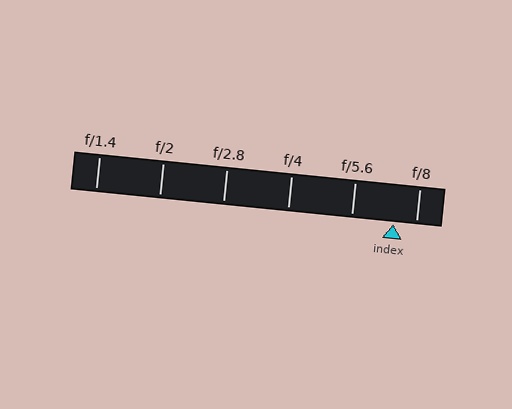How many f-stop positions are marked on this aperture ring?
There are 6 f-stop positions marked.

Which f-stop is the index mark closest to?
The index mark is closest to f/8.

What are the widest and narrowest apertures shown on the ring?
The widest aperture shown is f/1.4 and the narrowest is f/8.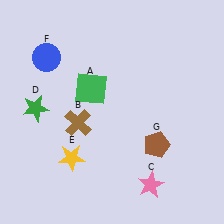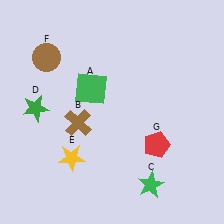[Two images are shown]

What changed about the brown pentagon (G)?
In Image 1, G is brown. In Image 2, it changed to red.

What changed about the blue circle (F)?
In Image 1, F is blue. In Image 2, it changed to brown.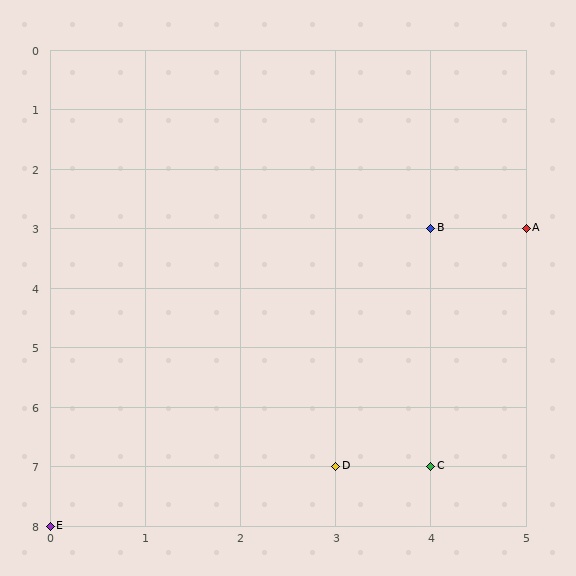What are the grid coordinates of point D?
Point D is at grid coordinates (3, 7).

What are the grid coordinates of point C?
Point C is at grid coordinates (4, 7).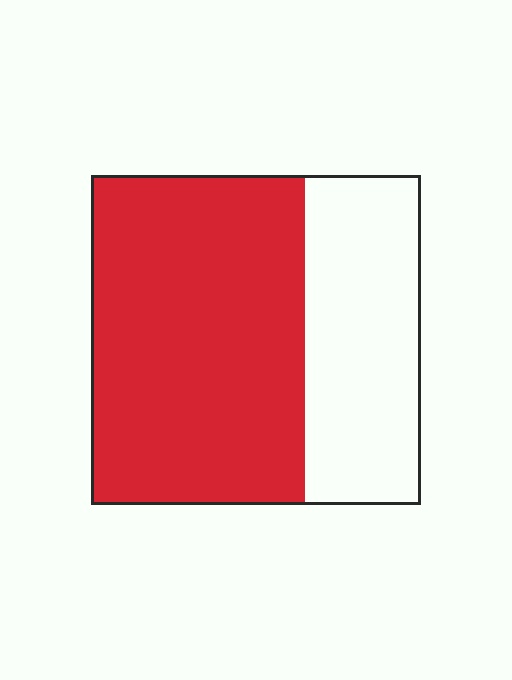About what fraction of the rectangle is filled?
About two thirds (2/3).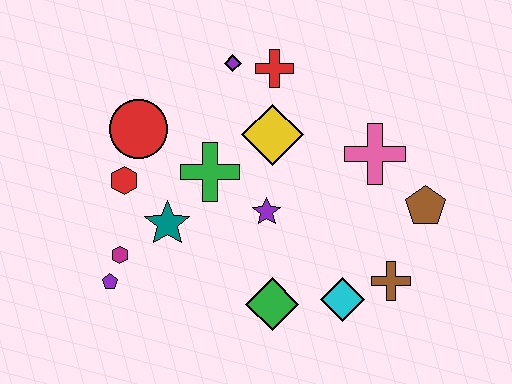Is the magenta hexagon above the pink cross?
No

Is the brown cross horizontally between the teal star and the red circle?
No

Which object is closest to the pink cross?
The brown pentagon is closest to the pink cross.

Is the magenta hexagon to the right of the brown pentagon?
No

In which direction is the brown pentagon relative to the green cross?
The brown pentagon is to the right of the green cross.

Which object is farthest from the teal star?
The brown pentagon is farthest from the teal star.